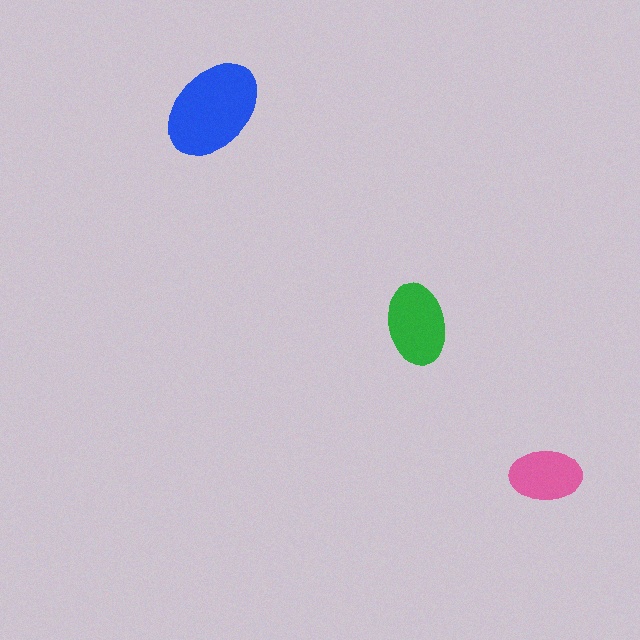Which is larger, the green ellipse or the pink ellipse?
The green one.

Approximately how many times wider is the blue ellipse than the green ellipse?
About 1.5 times wider.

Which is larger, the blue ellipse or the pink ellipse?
The blue one.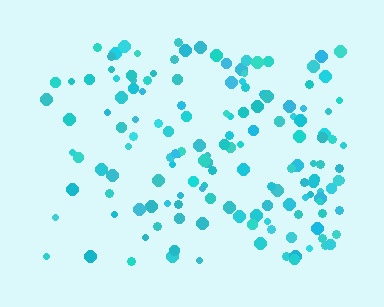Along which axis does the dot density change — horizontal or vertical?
Horizontal.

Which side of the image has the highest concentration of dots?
The right.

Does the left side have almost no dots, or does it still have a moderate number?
Still a moderate number, just noticeably fewer than the right.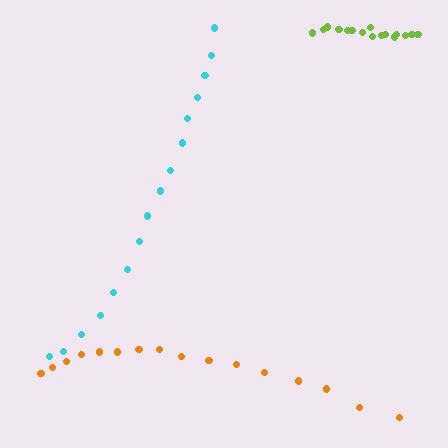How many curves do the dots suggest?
There are 3 distinct paths.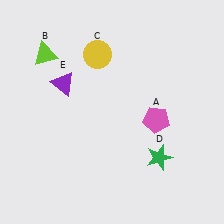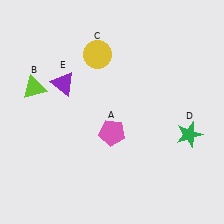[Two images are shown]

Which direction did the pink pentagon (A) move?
The pink pentagon (A) moved left.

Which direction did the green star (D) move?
The green star (D) moved right.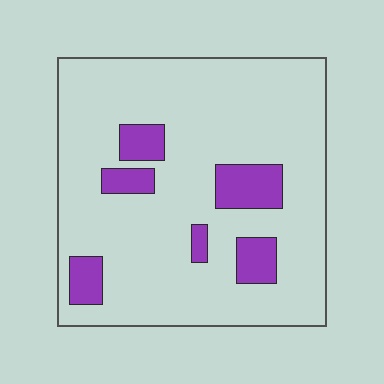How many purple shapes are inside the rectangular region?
6.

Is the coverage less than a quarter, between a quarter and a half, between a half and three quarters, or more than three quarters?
Less than a quarter.